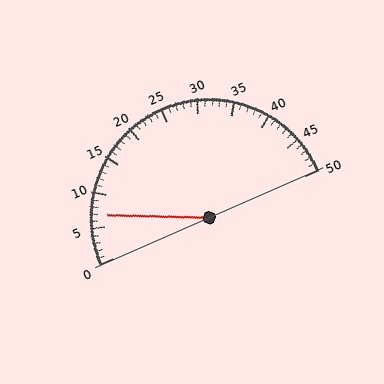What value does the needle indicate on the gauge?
The needle indicates approximately 7.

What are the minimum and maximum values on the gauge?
The gauge ranges from 0 to 50.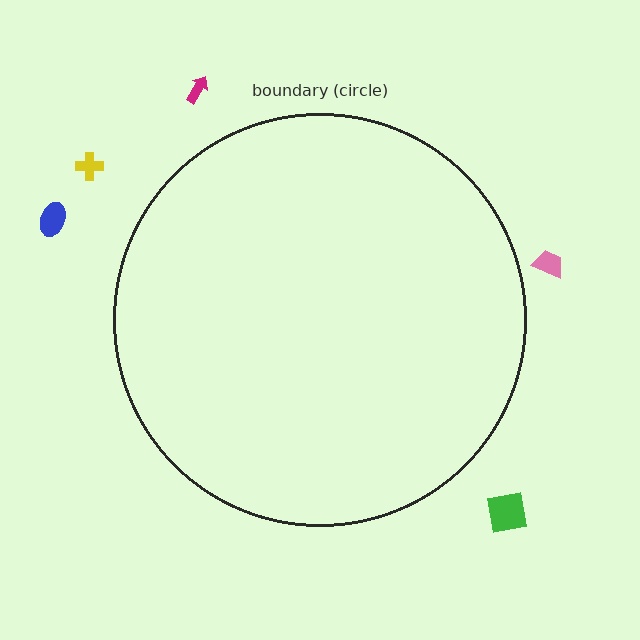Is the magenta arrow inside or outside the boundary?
Outside.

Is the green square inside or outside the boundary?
Outside.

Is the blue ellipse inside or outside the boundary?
Outside.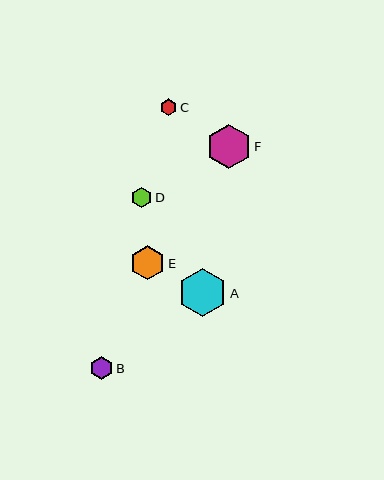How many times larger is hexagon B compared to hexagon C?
Hexagon B is approximately 1.4 times the size of hexagon C.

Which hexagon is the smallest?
Hexagon C is the smallest with a size of approximately 17 pixels.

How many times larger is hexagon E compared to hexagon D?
Hexagon E is approximately 1.7 times the size of hexagon D.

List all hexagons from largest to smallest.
From largest to smallest: A, F, E, B, D, C.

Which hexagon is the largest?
Hexagon A is the largest with a size of approximately 48 pixels.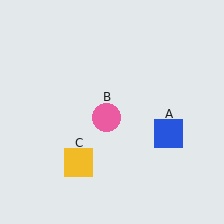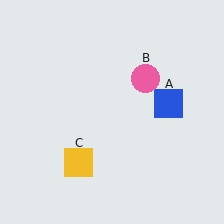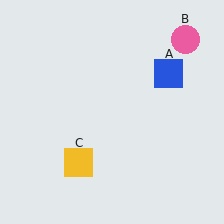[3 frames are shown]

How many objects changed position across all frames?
2 objects changed position: blue square (object A), pink circle (object B).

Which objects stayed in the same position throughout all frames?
Yellow square (object C) remained stationary.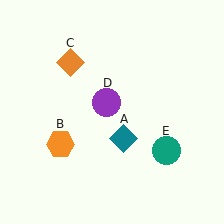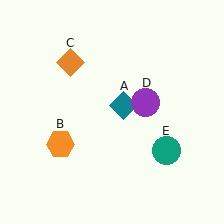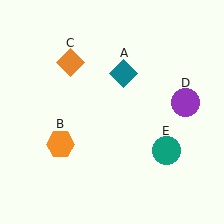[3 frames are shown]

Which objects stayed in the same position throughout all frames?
Orange hexagon (object B) and orange diamond (object C) and teal circle (object E) remained stationary.